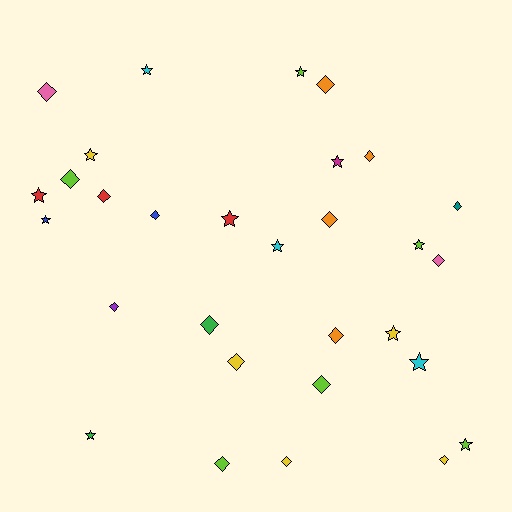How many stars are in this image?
There are 13 stars.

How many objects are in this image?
There are 30 objects.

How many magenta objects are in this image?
There is 1 magenta object.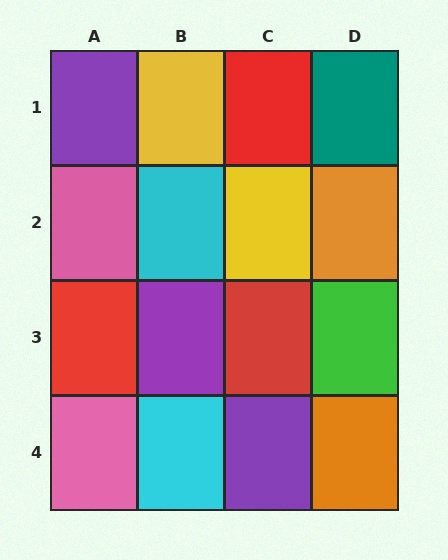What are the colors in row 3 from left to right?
Red, purple, red, green.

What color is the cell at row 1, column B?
Yellow.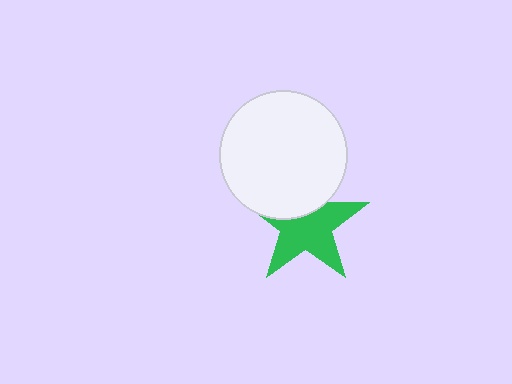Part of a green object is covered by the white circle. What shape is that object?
It is a star.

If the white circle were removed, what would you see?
You would see the complete green star.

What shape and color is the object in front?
The object in front is a white circle.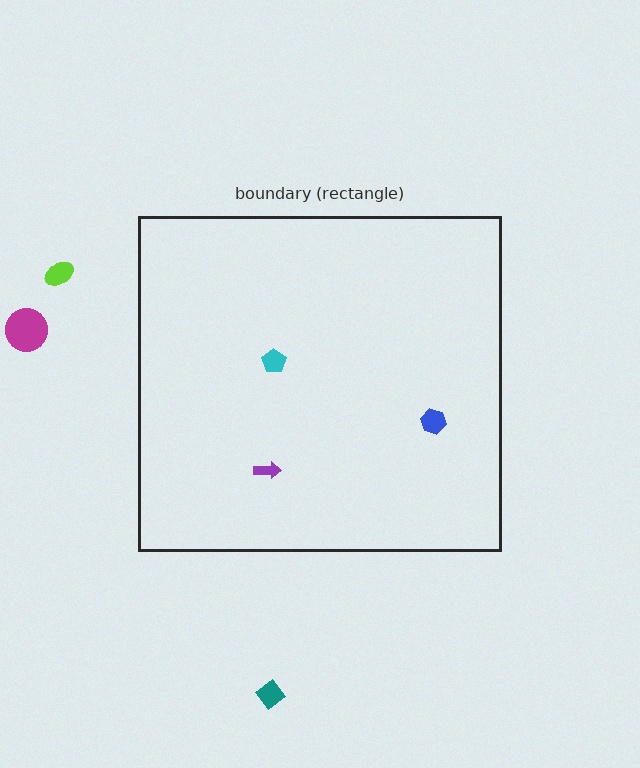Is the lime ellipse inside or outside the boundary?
Outside.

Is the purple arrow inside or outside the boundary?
Inside.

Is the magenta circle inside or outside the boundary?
Outside.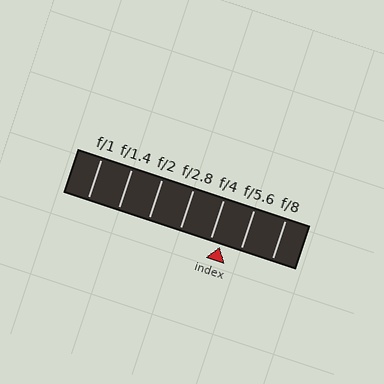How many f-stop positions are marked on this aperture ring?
There are 7 f-stop positions marked.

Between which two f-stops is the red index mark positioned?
The index mark is between f/4 and f/5.6.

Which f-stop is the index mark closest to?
The index mark is closest to f/4.